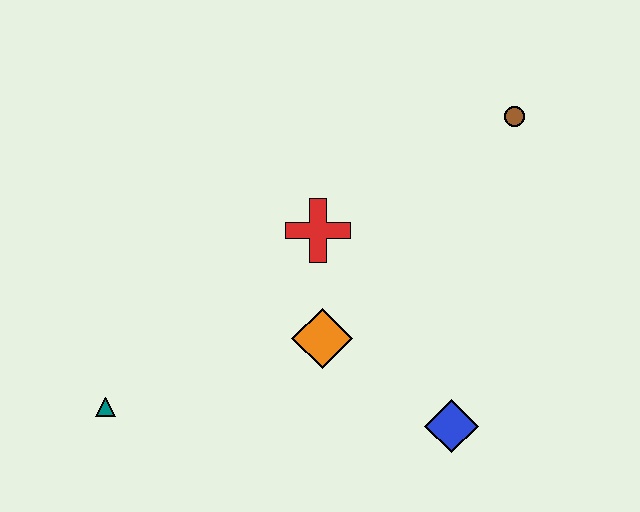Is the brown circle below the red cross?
No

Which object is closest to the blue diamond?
The orange diamond is closest to the blue diamond.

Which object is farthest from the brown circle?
The teal triangle is farthest from the brown circle.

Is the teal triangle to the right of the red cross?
No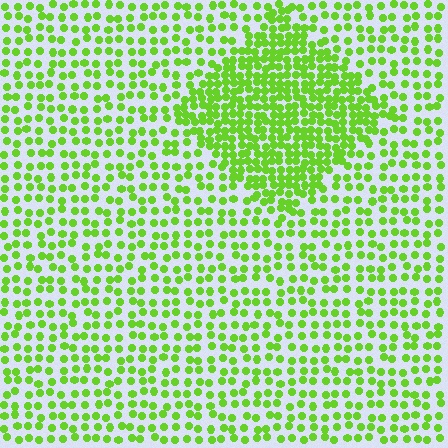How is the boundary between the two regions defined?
The boundary is defined by a change in element density (approximately 2.1x ratio). All elements are the same color, size, and shape.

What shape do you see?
I see a diamond.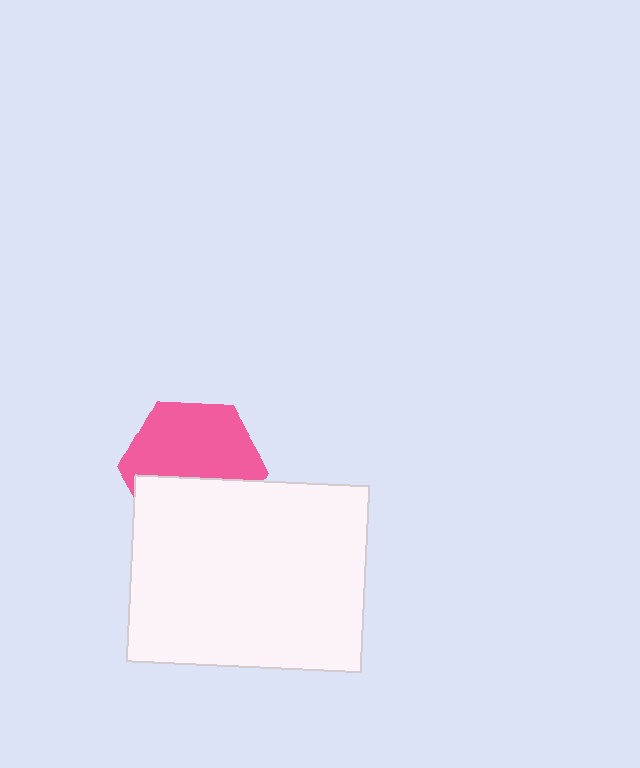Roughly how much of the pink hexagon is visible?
About half of it is visible (roughly 59%).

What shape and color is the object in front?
The object in front is a white rectangle.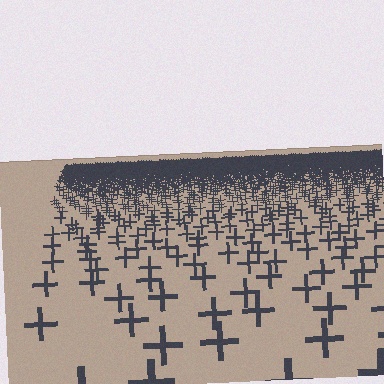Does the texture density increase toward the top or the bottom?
Density increases toward the top.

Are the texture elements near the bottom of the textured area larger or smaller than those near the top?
Larger. Near the bottom, elements are closer to the viewer and appear at a bigger on-screen size.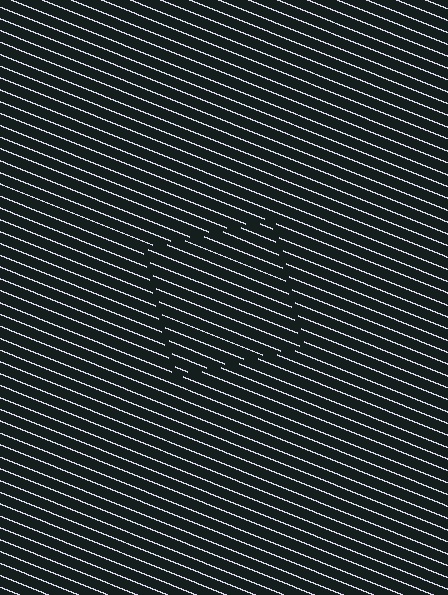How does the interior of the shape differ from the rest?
The interior of the shape contains the same grating, shifted by half a period — the contour is defined by the phase discontinuity where line-ends from the inner and outer gratings abut.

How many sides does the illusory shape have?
4 sides — the line-ends trace a square.